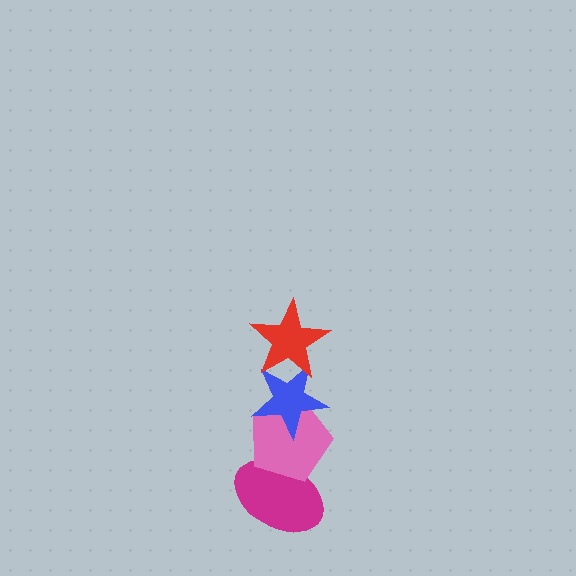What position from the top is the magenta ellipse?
The magenta ellipse is 4th from the top.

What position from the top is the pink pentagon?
The pink pentagon is 3rd from the top.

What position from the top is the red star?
The red star is 1st from the top.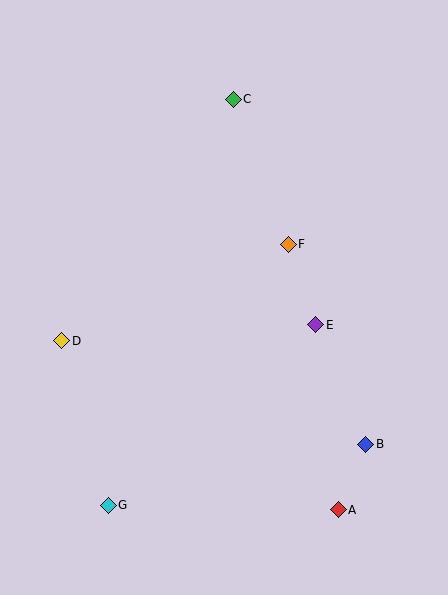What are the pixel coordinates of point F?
Point F is at (288, 244).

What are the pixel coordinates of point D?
Point D is at (62, 341).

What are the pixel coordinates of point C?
Point C is at (233, 99).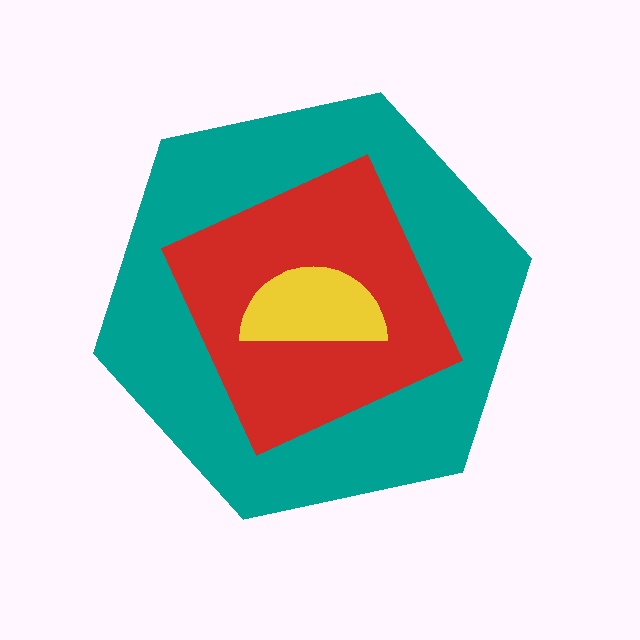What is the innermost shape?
The yellow semicircle.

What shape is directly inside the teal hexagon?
The red diamond.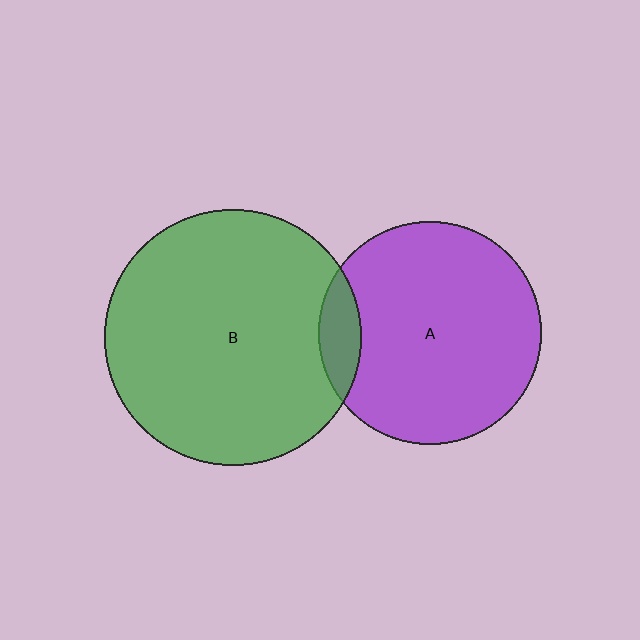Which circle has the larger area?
Circle B (green).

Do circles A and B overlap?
Yes.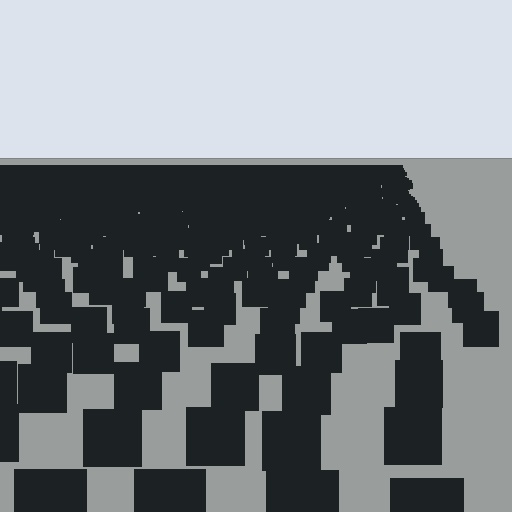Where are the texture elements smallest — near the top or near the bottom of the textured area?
Near the top.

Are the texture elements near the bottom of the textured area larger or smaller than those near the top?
Larger. Near the bottom, elements are closer to the viewer and appear at a bigger on-screen size.